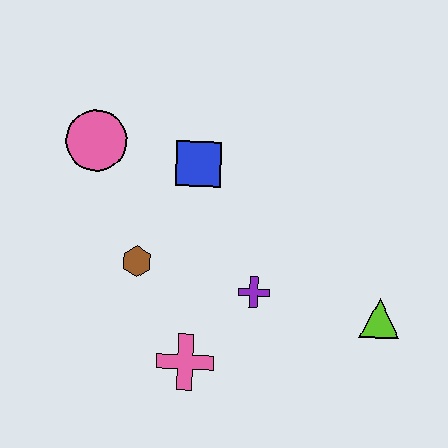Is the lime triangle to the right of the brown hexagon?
Yes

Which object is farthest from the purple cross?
The pink circle is farthest from the purple cross.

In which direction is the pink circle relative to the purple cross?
The pink circle is to the left of the purple cross.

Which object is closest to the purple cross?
The pink cross is closest to the purple cross.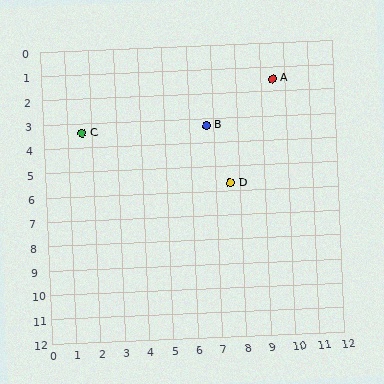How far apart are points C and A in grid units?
Points C and A are about 8.1 grid units apart.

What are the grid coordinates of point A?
Point A is at approximately (9.5, 1.5).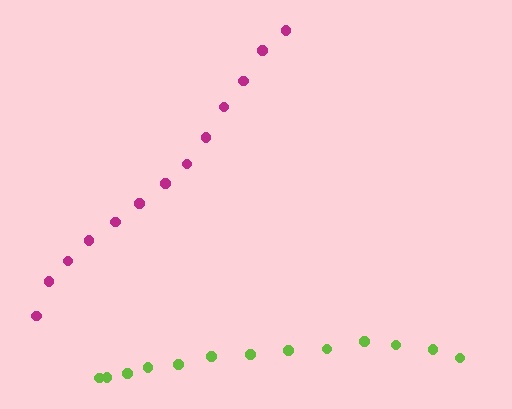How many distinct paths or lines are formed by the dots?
There are 2 distinct paths.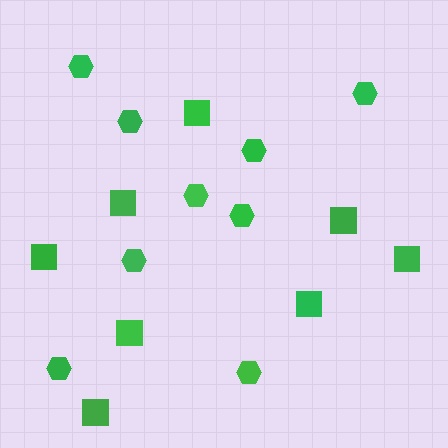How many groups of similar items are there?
There are 2 groups: one group of squares (8) and one group of hexagons (9).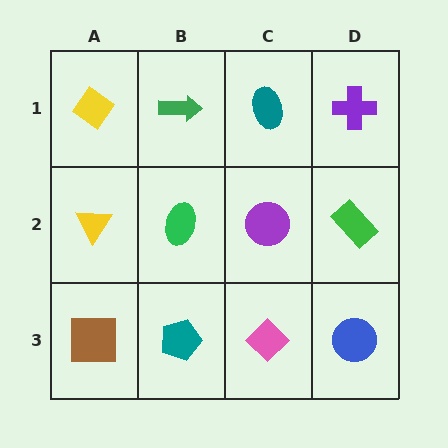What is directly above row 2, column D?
A purple cross.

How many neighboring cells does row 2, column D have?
3.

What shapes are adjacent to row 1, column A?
A yellow triangle (row 2, column A), a green arrow (row 1, column B).